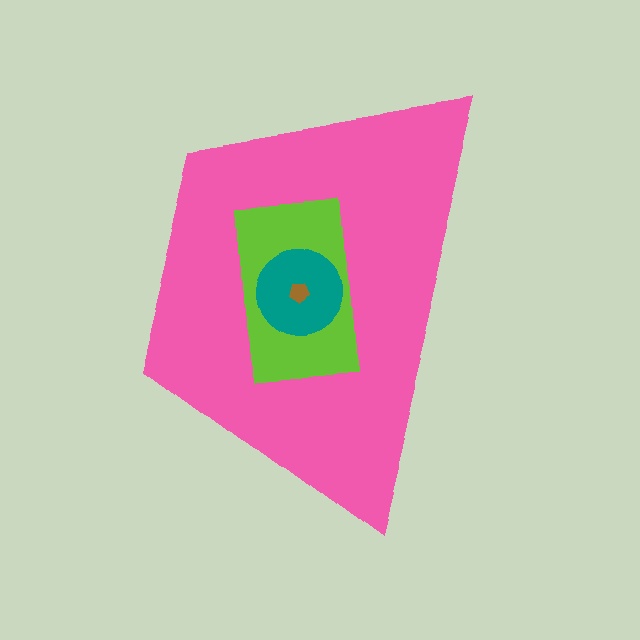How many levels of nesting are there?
4.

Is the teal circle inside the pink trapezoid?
Yes.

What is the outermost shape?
The pink trapezoid.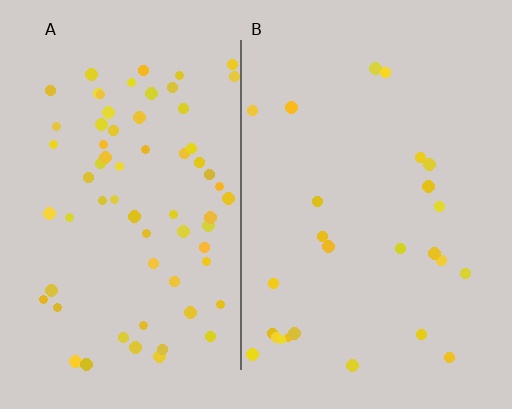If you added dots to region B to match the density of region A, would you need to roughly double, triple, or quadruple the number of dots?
Approximately triple.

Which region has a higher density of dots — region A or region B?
A (the left).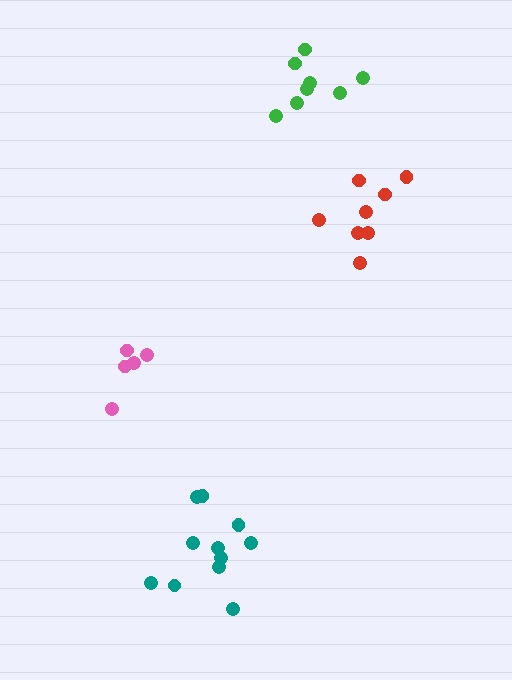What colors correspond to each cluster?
The clusters are colored: red, pink, teal, green.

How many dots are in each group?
Group 1: 8 dots, Group 2: 5 dots, Group 3: 11 dots, Group 4: 8 dots (32 total).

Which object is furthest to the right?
The red cluster is rightmost.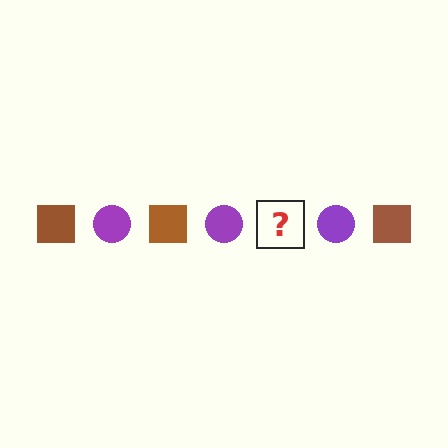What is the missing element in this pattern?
The missing element is a brown square.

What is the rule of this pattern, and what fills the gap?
The rule is that the pattern alternates between brown square and purple circle. The gap should be filled with a brown square.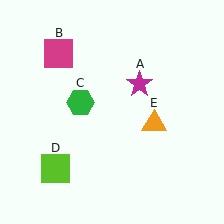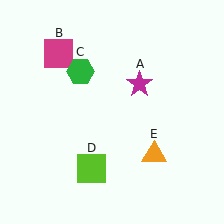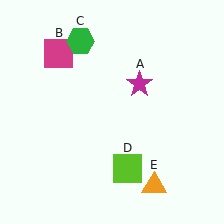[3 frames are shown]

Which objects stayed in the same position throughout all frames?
Magenta star (object A) and magenta square (object B) remained stationary.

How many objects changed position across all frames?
3 objects changed position: green hexagon (object C), lime square (object D), orange triangle (object E).